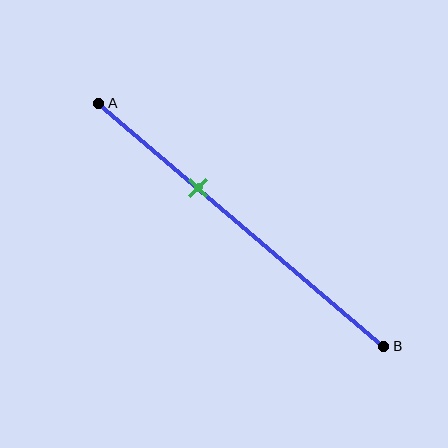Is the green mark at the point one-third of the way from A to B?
Yes, the mark is approximately at the one-third point.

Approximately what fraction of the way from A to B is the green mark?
The green mark is approximately 35% of the way from A to B.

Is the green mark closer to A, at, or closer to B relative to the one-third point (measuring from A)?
The green mark is approximately at the one-third point of segment AB.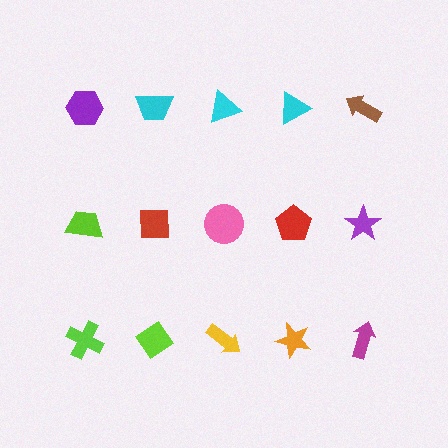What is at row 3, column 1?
A lime cross.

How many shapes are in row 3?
5 shapes.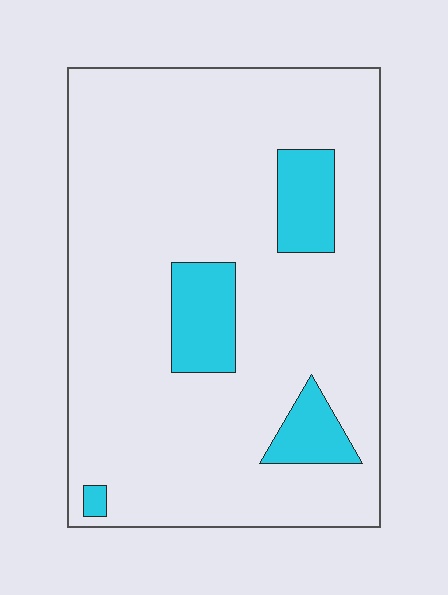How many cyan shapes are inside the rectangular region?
4.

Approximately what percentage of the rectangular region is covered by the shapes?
Approximately 15%.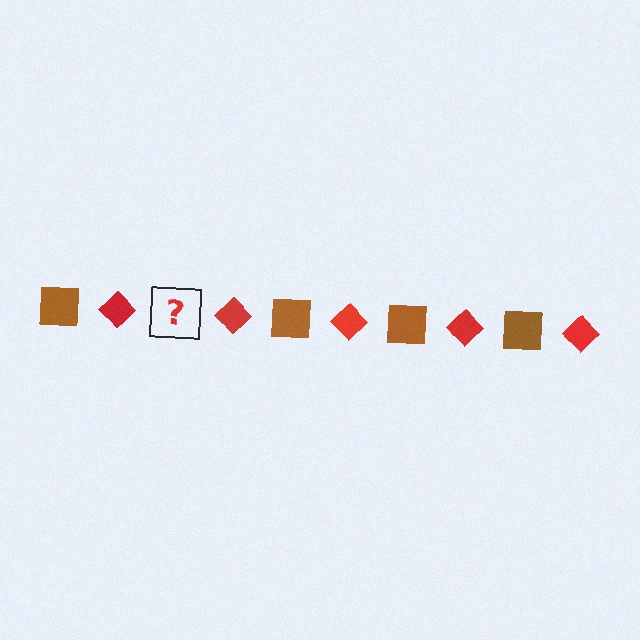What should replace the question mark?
The question mark should be replaced with a brown square.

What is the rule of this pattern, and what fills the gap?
The rule is that the pattern alternates between brown square and red diamond. The gap should be filled with a brown square.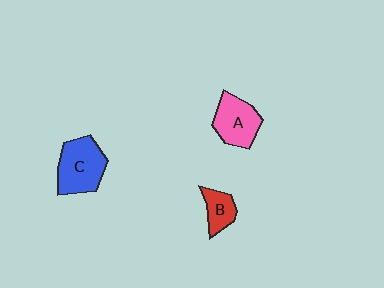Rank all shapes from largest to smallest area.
From largest to smallest: C (blue), A (pink), B (red).